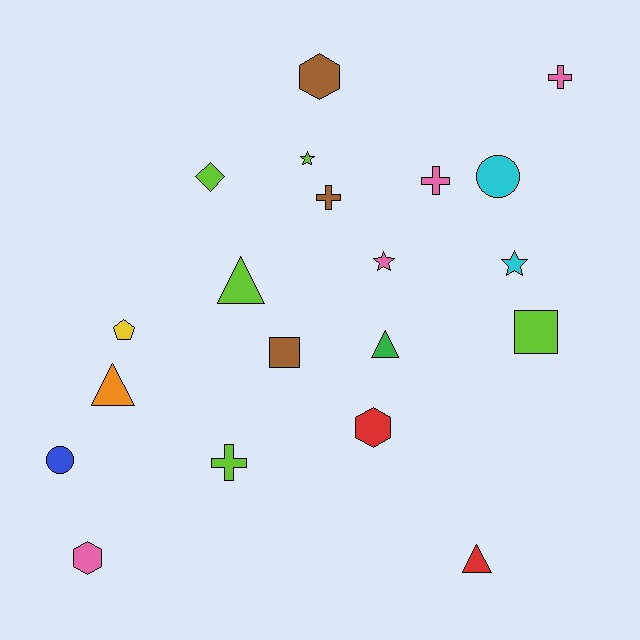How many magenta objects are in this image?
There are no magenta objects.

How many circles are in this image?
There are 2 circles.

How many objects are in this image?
There are 20 objects.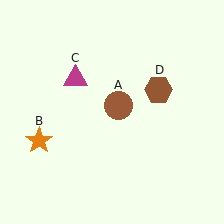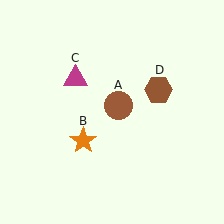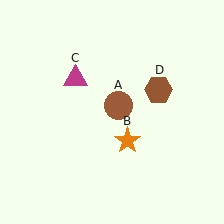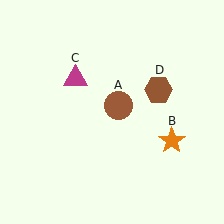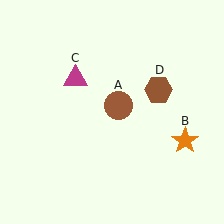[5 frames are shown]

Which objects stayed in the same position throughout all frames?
Brown circle (object A) and magenta triangle (object C) and brown hexagon (object D) remained stationary.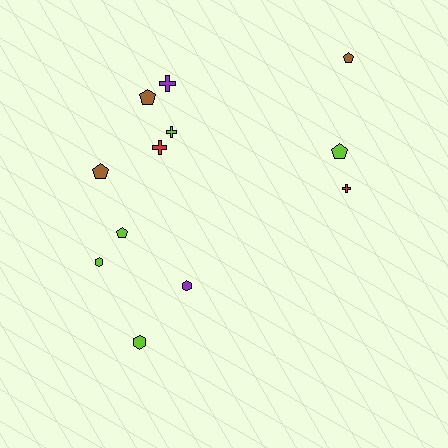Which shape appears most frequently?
Pentagon, with 5 objects.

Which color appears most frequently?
Lime, with 5 objects.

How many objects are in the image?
There are 12 objects.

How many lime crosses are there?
There is 1 lime cross.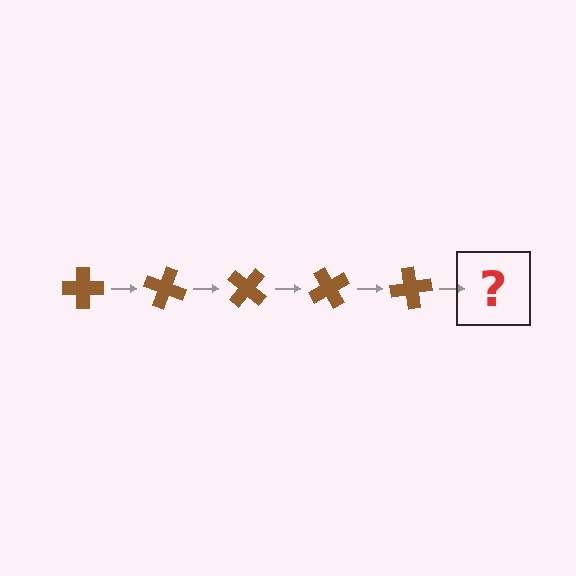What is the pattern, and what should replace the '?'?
The pattern is that the cross rotates 20 degrees each step. The '?' should be a brown cross rotated 100 degrees.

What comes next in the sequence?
The next element should be a brown cross rotated 100 degrees.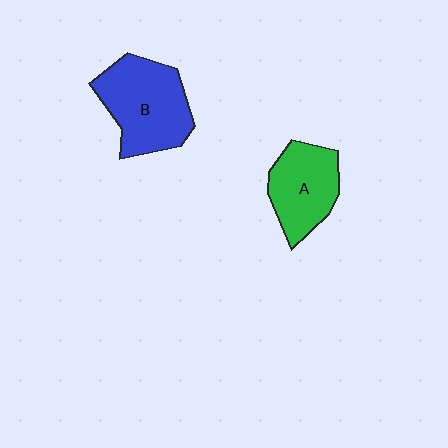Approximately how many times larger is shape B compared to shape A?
Approximately 1.3 times.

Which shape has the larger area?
Shape B (blue).